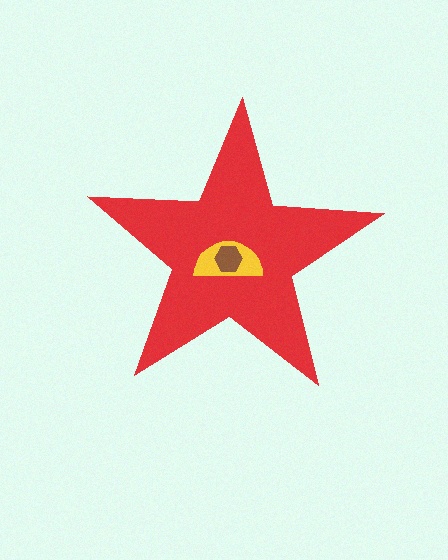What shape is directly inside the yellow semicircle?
The brown hexagon.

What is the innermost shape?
The brown hexagon.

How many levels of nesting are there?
3.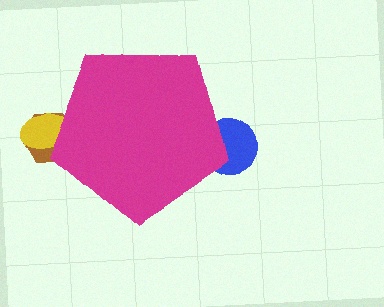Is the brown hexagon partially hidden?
Yes, the brown hexagon is partially hidden behind the magenta pentagon.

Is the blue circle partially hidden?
Yes, the blue circle is partially hidden behind the magenta pentagon.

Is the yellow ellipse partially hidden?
Yes, the yellow ellipse is partially hidden behind the magenta pentagon.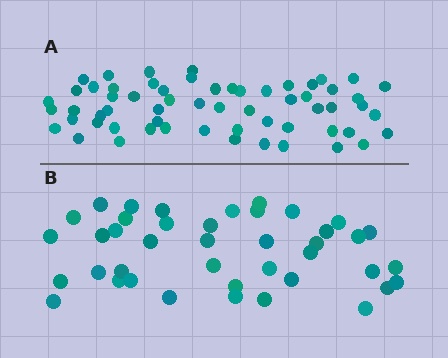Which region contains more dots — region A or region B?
Region A (the top region) has more dots.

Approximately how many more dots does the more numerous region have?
Region A has approximately 20 more dots than region B.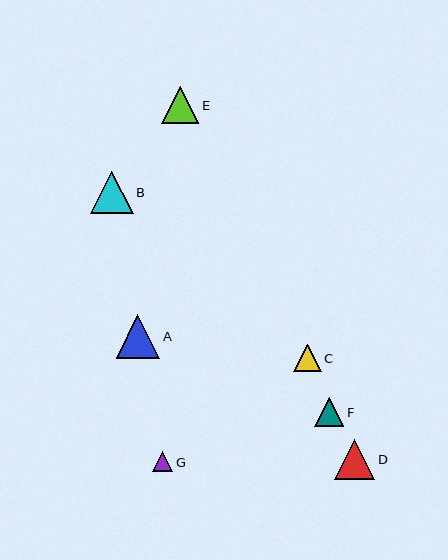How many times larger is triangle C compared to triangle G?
Triangle C is approximately 1.3 times the size of triangle G.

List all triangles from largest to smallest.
From largest to smallest: A, B, D, E, F, C, G.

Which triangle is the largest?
Triangle A is the largest with a size of approximately 43 pixels.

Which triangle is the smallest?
Triangle G is the smallest with a size of approximately 21 pixels.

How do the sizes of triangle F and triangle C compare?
Triangle F and triangle C are approximately the same size.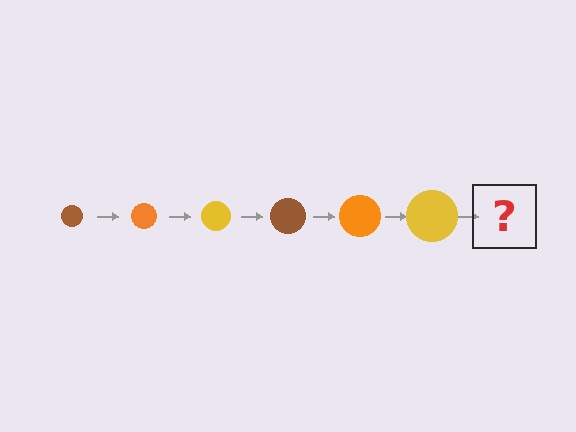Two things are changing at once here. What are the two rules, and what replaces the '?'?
The two rules are that the circle grows larger each step and the color cycles through brown, orange, and yellow. The '?' should be a brown circle, larger than the previous one.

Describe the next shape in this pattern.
It should be a brown circle, larger than the previous one.